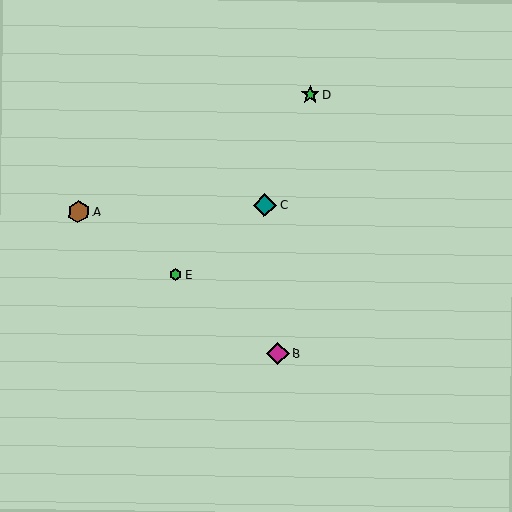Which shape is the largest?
The teal diamond (labeled C) is the largest.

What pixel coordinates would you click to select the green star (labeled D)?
Click at (310, 94) to select the green star D.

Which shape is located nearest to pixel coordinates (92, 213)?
The brown hexagon (labeled A) at (78, 211) is nearest to that location.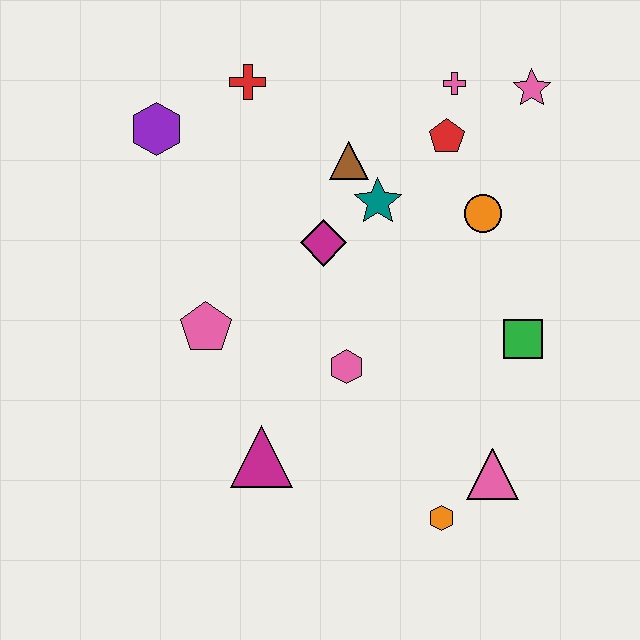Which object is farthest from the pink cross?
The orange hexagon is farthest from the pink cross.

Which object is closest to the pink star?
The pink cross is closest to the pink star.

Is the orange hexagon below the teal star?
Yes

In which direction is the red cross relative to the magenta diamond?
The red cross is above the magenta diamond.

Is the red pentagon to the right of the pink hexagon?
Yes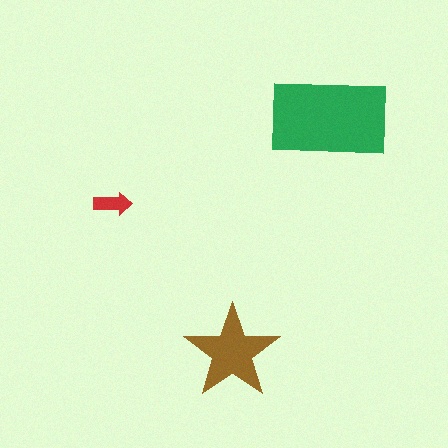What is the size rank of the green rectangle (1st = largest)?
1st.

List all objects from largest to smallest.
The green rectangle, the brown star, the red arrow.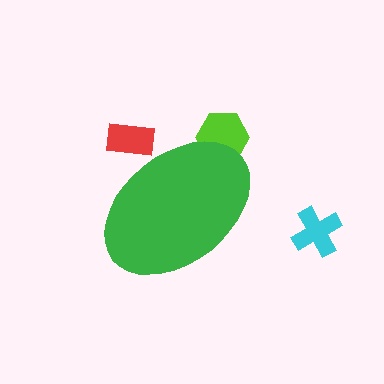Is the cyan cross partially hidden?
No, the cyan cross is fully visible.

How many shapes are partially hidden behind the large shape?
2 shapes are partially hidden.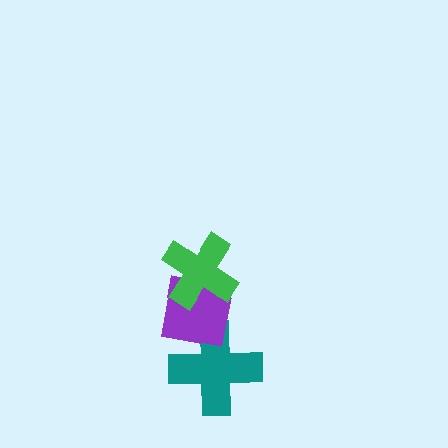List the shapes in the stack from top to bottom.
From top to bottom: the green cross, the purple square, the teal cross.